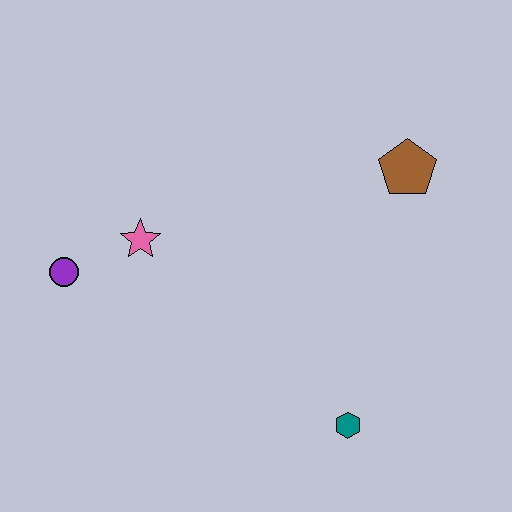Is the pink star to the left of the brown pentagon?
Yes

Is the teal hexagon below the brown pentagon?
Yes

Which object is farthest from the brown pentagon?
The purple circle is farthest from the brown pentagon.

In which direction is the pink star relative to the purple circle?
The pink star is to the right of the purple circle.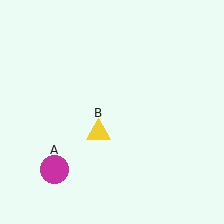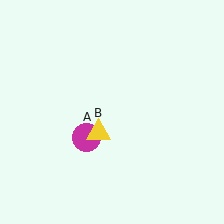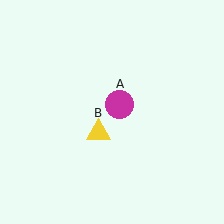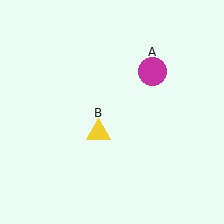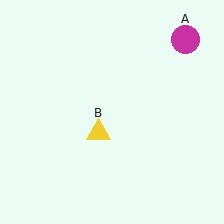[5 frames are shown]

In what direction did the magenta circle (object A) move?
The magenta circle (object A) moved up and to the right.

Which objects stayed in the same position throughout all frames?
Yellow triangle (object B) remained stationary.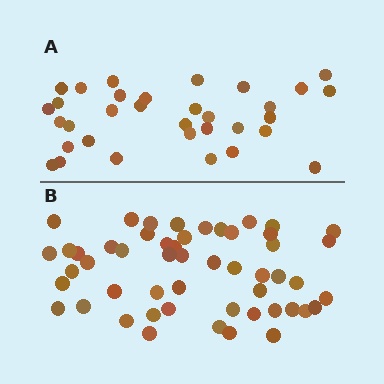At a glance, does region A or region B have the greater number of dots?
Region B (the bottom region) has more dots.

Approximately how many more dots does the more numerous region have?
Region B has approximately 20 more dots than region A.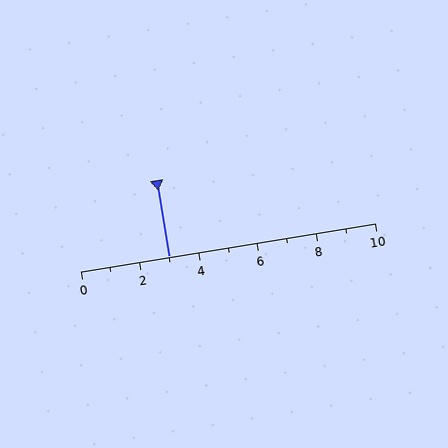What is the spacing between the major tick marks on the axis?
The major ticks are spaced 2 apart.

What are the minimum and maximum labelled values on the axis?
The axis runs from 0 to 10.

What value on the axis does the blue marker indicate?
The marker indicates approximately 3.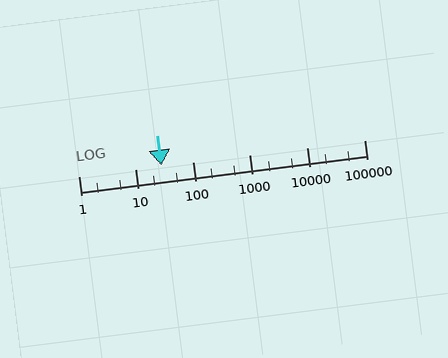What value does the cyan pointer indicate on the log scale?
The pointer indicates approximately 28.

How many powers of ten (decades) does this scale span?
The scale spans 5 decades, from 1 to 100000.